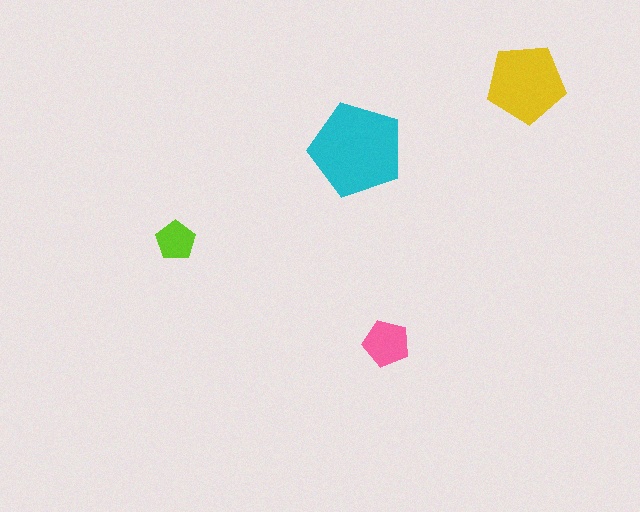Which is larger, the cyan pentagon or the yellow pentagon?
The cyan one.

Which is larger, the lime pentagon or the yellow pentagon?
The yellow one.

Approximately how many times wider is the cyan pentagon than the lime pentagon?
About 2.5 times wider.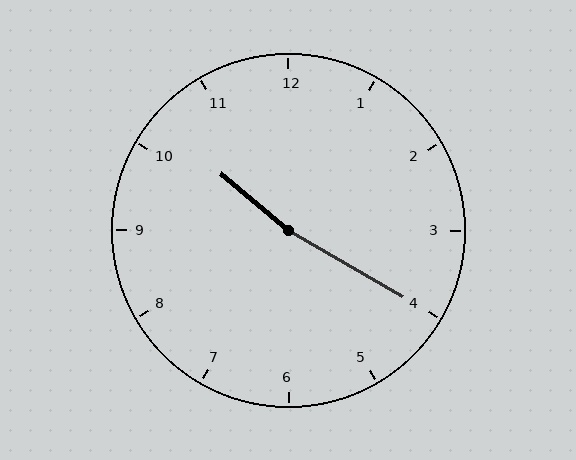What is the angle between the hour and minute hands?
Approximately 170 degrees.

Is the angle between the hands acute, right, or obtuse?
It is obtuse.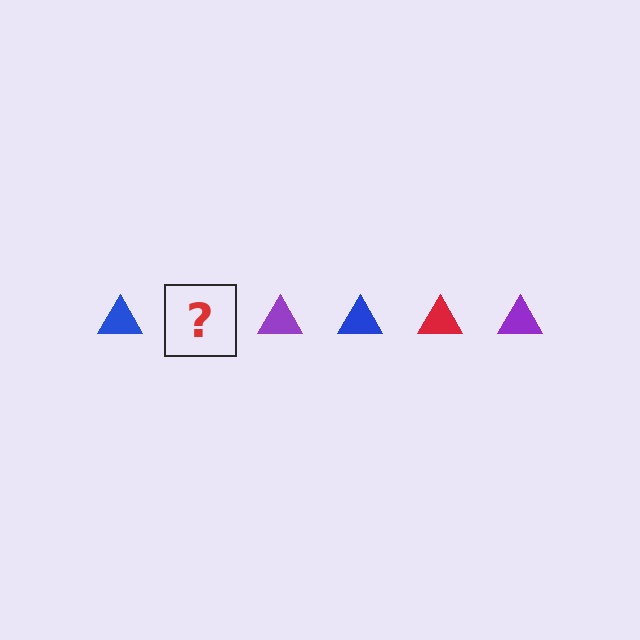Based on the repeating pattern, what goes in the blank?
The blank should be a red triangle.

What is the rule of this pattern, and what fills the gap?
The rule is that the pattern cycles through blue, red, purple triangles. The gap should be filled with a red triangle.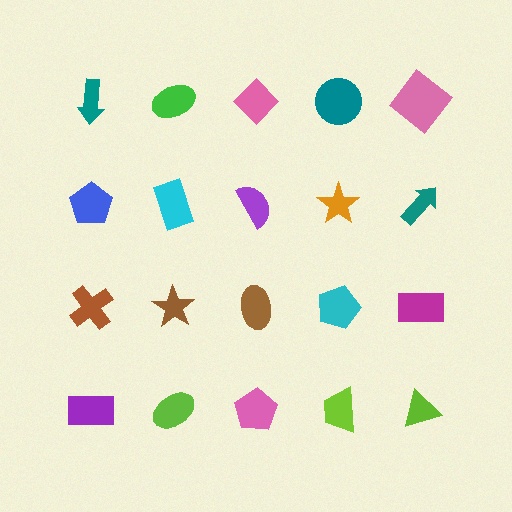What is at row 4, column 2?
A lime ellipse.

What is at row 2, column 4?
An orange star.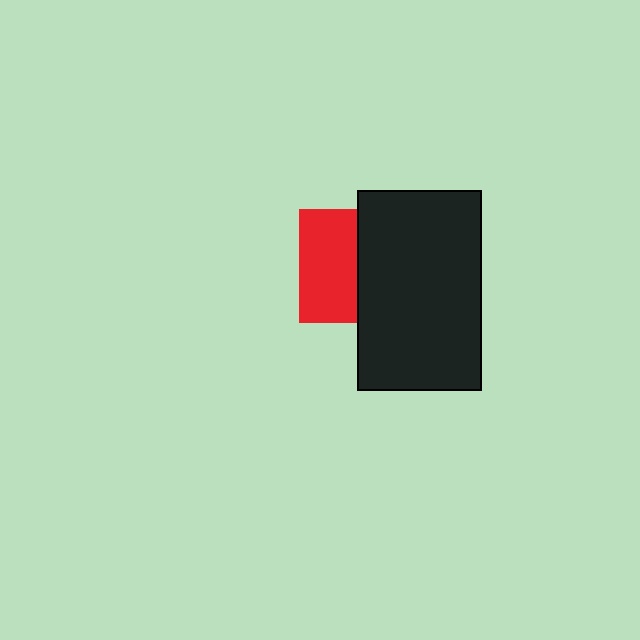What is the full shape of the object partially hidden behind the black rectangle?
The partially hidden object is a red square.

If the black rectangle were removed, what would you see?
You would see the complete red square.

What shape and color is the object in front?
The object in front is a black rectangle.